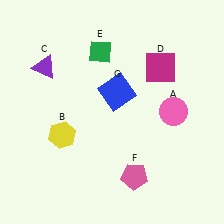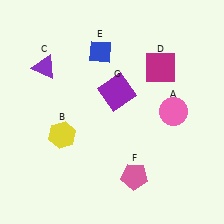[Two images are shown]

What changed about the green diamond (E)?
In Image 1, E is green. In Image 2, it changed to blue.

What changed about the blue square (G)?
In Image 1, G is blue. In Image 2, it changed to purple.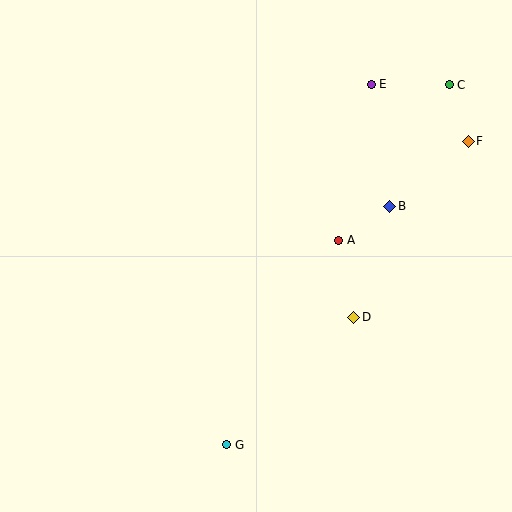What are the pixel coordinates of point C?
Point C is at (449, 85).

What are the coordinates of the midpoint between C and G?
The midpoint between C and G is at (338, 265).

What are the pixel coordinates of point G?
Point G is at (227, 445).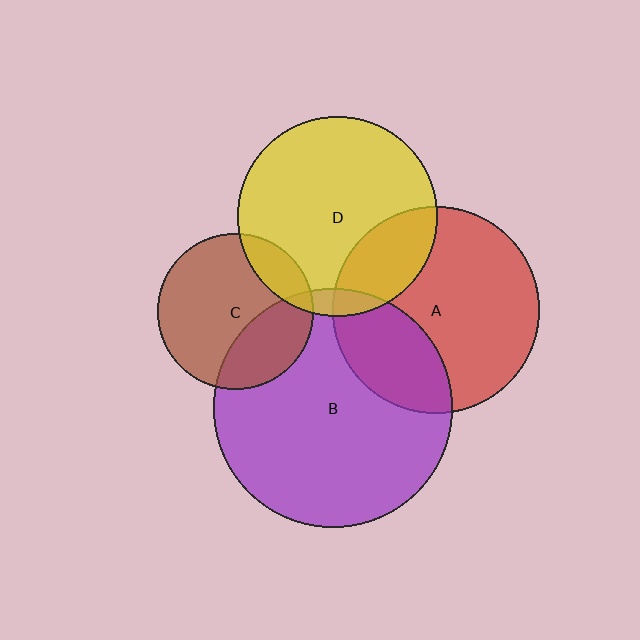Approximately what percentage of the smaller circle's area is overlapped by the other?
Approximately 15%.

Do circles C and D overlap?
Yes.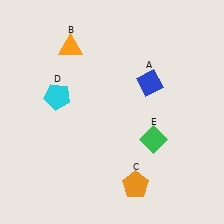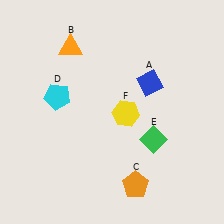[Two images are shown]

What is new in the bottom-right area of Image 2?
A yellow hexagon (F) was added in the bottom-right area of Image 2.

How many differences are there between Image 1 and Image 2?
There is 1 difference between the two images.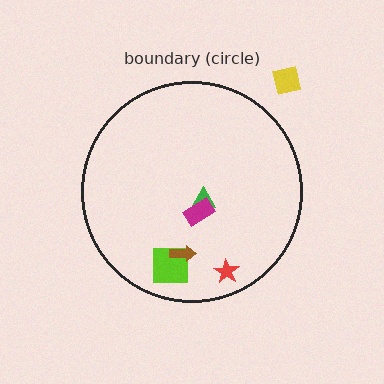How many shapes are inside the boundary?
5 inside, 1 outside.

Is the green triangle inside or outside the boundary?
Inside.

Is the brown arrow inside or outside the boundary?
Inside.